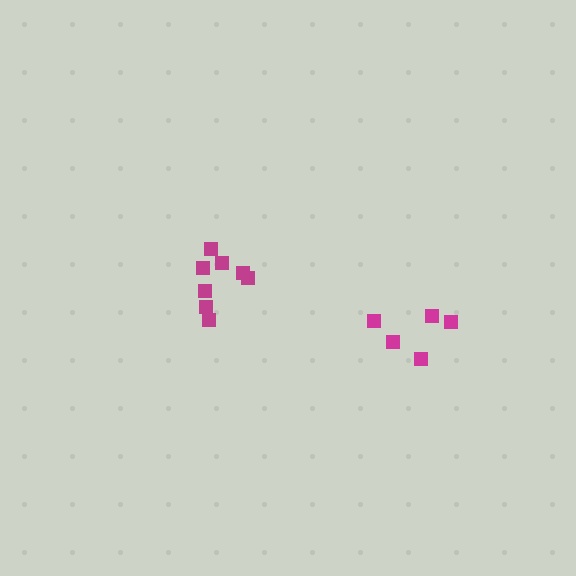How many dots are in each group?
Group 1: 8 dots, Group 2: 5 dots (13 total).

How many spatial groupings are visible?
There are 2 spatial groupings.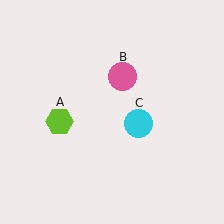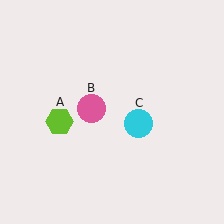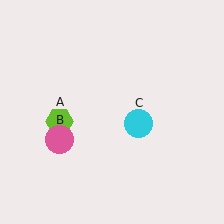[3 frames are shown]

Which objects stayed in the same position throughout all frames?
Lime hexagon (object A) and cyan circle (object C) remained stationary.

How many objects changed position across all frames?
1 object changed position: pink circle (object B).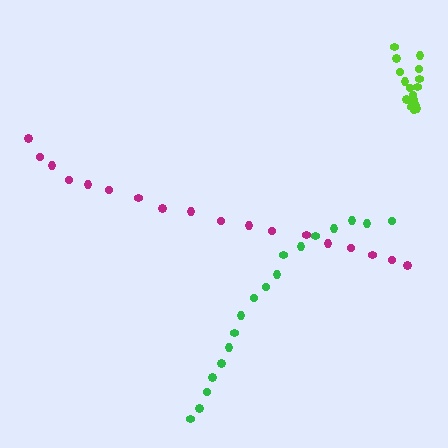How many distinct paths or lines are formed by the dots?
There are 3 distinct paths.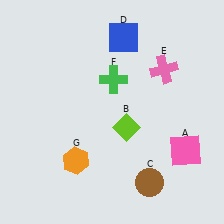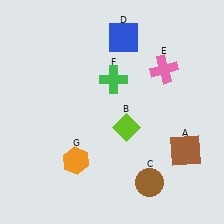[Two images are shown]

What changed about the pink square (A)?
In Image 1, A is pink. In Image 2, it changed to brown.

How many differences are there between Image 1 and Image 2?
There is 1 difference between the two images.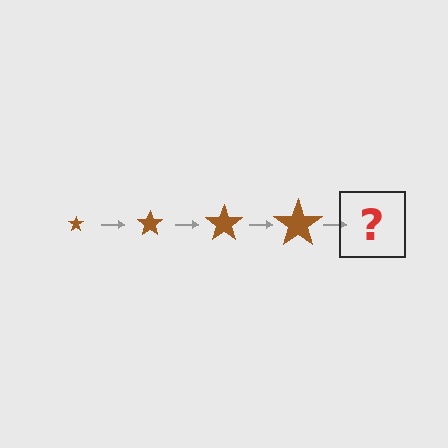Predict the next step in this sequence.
The next step is a brown star, larger than the previous one.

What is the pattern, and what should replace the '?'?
The pattern is that the star gets progressively larger each step. The '?' should be a brown star, larger than the previous one.